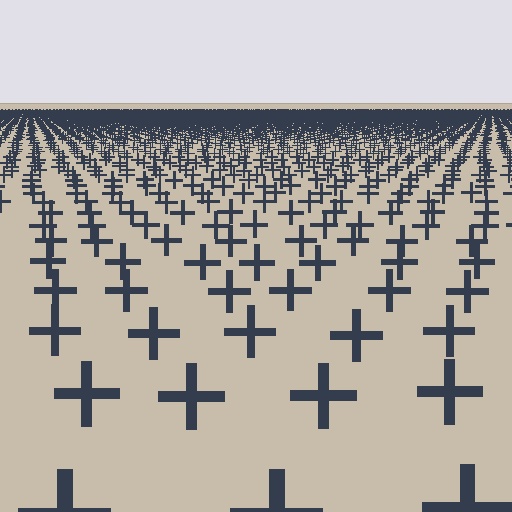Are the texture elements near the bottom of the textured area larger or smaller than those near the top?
Larger. Near the bottom, elements are closer to the viewer and appear at a bigger on-screen size.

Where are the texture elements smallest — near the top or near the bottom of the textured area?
Near the top.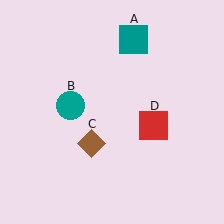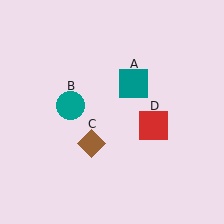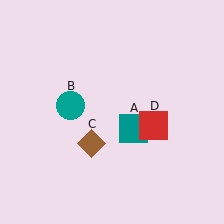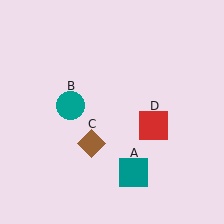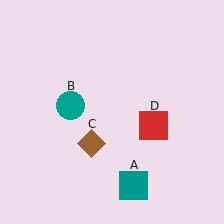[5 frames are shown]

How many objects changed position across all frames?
1 object changed position: teal square (object A).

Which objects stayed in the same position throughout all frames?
Teal circle (object B) and brown diamond (object C) and red square (object D) remained stationary.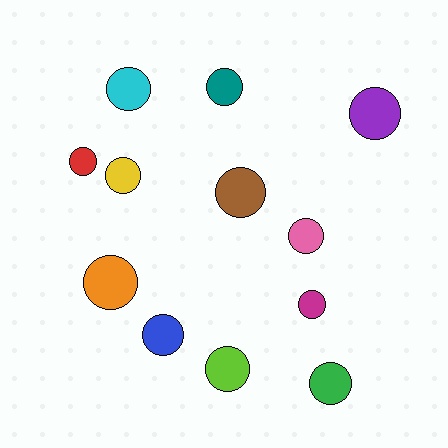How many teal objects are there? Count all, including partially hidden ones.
There is 1 teal object.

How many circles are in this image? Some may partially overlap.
There are 12 circles.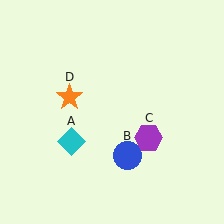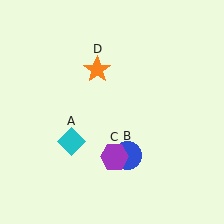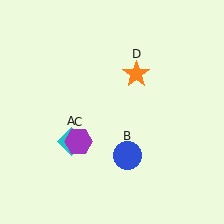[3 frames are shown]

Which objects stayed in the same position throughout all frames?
Cyan diamond (object A) and blue circle (object B) remained stationary.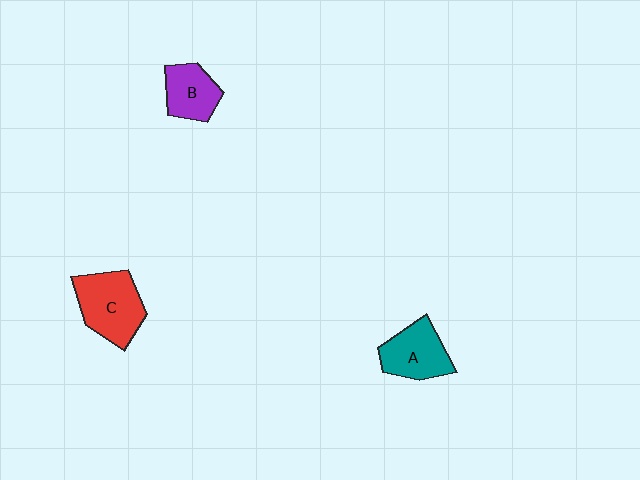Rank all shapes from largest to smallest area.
From largest to smallest: C (red), A (teal), B (purple).